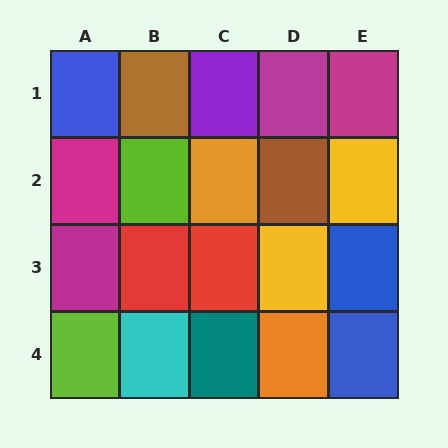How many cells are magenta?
4 cells are magenta.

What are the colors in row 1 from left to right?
Blue, brown, purple, magenta, magenta.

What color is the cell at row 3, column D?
Yellow.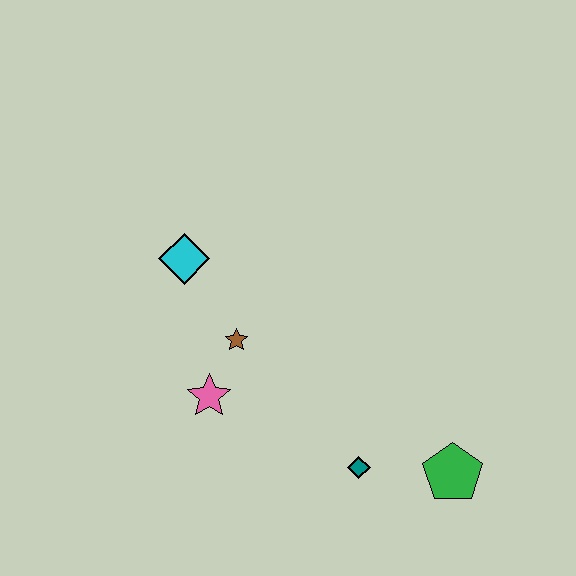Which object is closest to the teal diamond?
The green pentagon is closest to the teal diamond.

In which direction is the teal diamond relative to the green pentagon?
The teal diamond is to the left of the green pentagon.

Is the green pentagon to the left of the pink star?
No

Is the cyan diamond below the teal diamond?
No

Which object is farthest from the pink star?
The green pentagon is farthest from the pink star.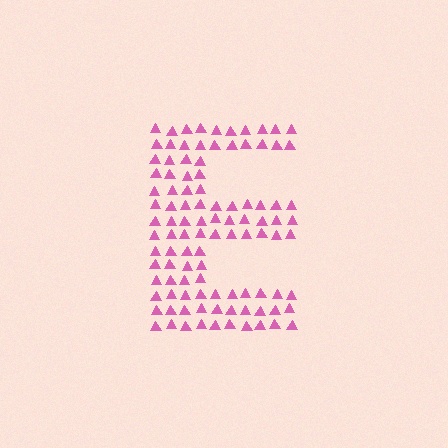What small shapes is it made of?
It is made of small triangles.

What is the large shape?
The large shape is the letter E.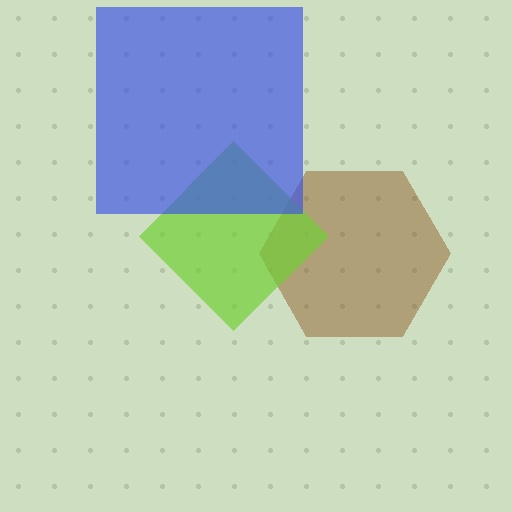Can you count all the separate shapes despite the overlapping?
Yes, there are 3 separate shapes.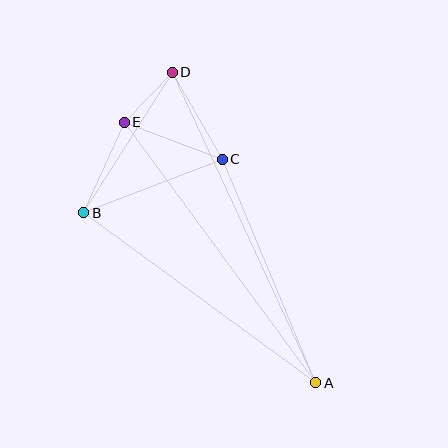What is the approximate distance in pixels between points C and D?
The distance between C and D is approximately 101 pixels.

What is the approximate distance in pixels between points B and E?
The distance between B and E is approximately 99 pixels.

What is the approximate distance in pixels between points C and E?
The distance between C and E is approximately 105 pixels.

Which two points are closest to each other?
Points D and E are closest to each other.